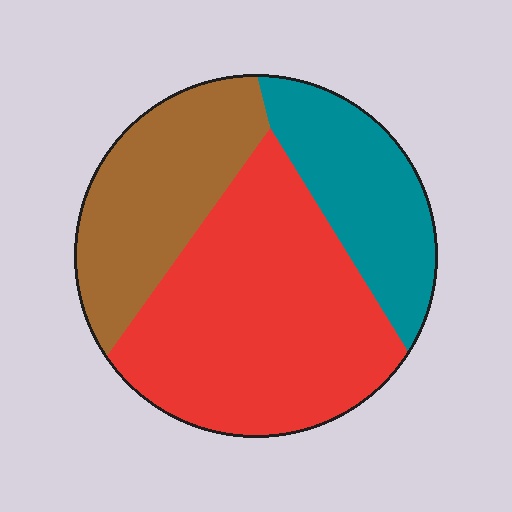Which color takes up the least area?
Teal, at roughly 25%.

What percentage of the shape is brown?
Brown covers 27% of the shape.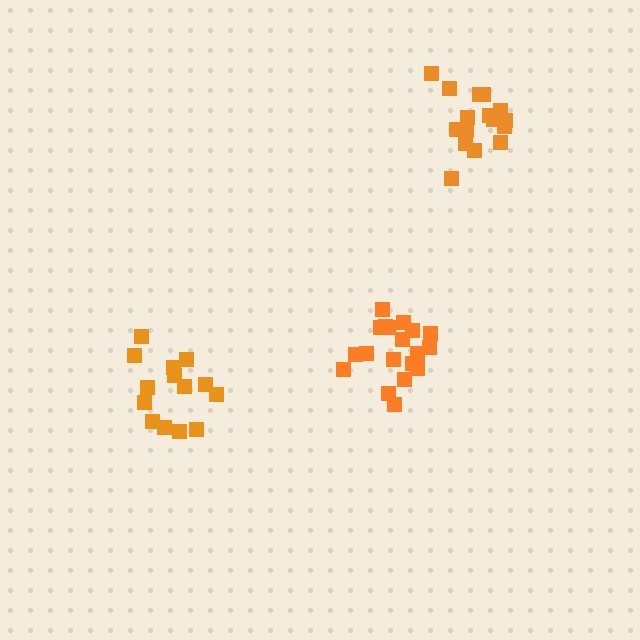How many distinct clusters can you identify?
There are 3 distinct clusters.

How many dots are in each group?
Group 1: 19 dots, Group 2: 14 dots, Group 3: 16 dots (49 total).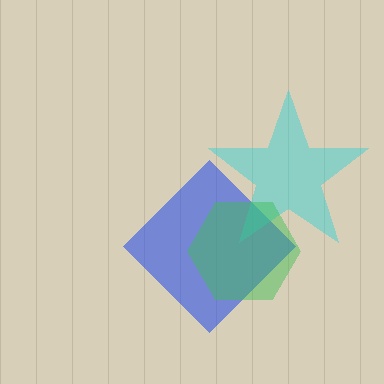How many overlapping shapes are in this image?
There are 3 overlapping shapes in the image.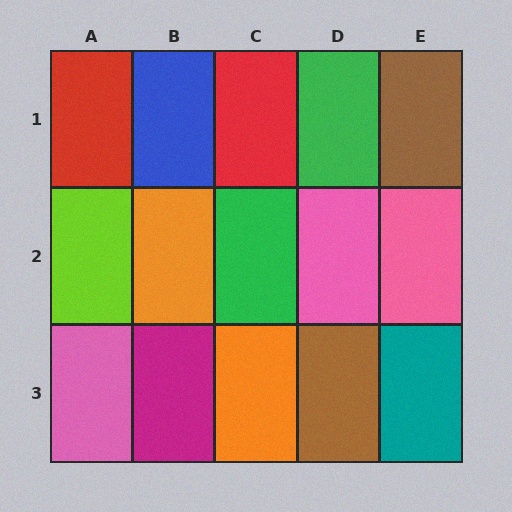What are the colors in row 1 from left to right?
Red, blue, red, green, brown.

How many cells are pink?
3 cells are pink.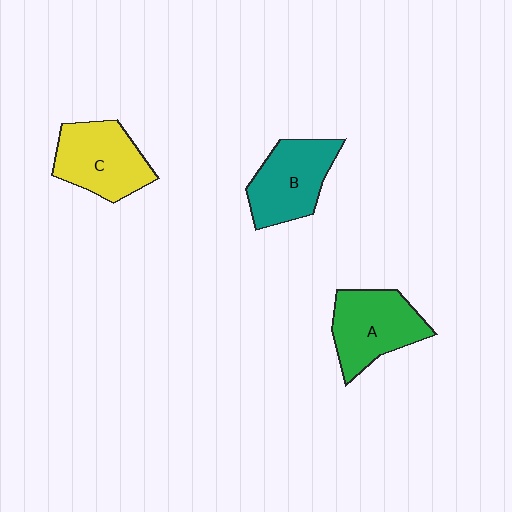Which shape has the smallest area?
Shape B (teal).